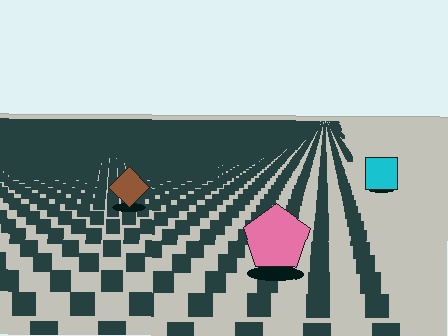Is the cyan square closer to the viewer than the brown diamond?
No. The brown diamond is closer — you can tell from the texture gradient: the ground texture is coarser near it.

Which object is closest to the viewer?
The pink pentagon is closest. The texture marks near it are larger and more spread out.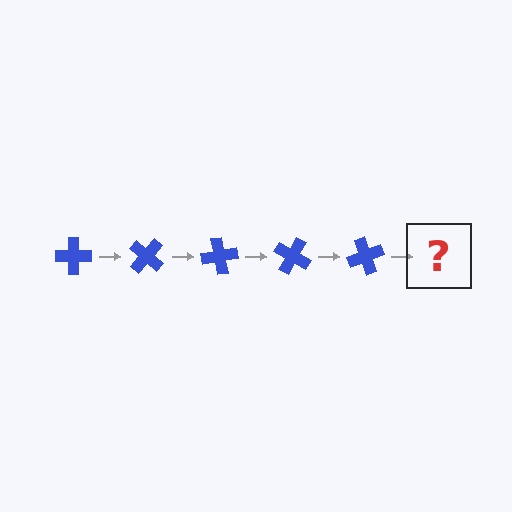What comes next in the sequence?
The next element should be a blue cross rotated 200 degrees.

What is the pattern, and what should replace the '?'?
The pattern is that the cross rotates 40 degrees each step. The '?' should be a blue cross rotated 200 degrees.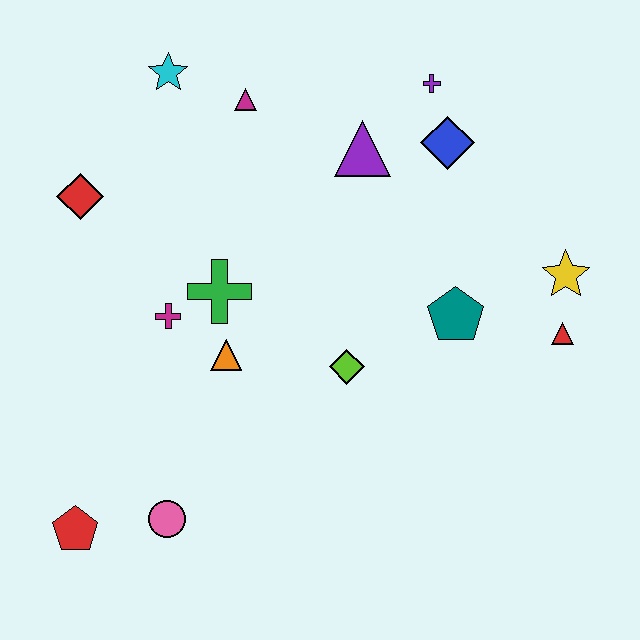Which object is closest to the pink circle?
The red pentagon is closest to the pink circle.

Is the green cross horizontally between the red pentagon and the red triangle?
Yes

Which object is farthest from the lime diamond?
The cyan star is farthest from the lime diamond.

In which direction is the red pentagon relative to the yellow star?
The red pentagon is to the left of the yellow star.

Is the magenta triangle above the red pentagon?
Yes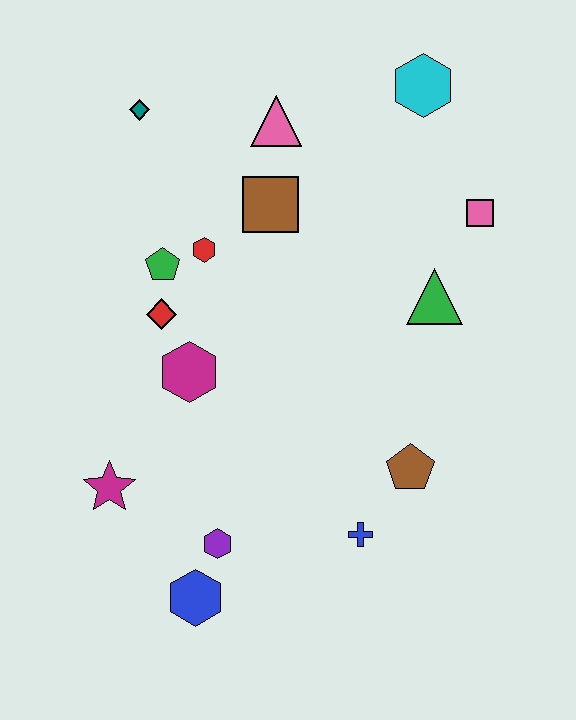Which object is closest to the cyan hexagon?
The pink square is closest to the cyan hexagon.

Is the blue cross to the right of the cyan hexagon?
No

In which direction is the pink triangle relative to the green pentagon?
The pink triangle is above the green pentagon.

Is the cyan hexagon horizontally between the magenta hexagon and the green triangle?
Yes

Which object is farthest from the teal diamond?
The blue hexagon is farthest from the teal diamond.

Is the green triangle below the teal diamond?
Yes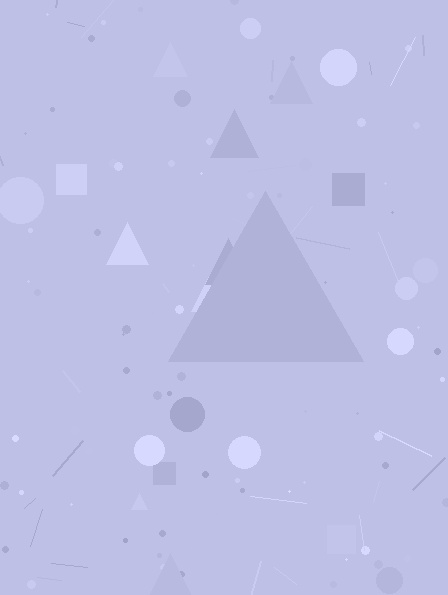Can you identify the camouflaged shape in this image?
The camouflaged shape is a triangle.